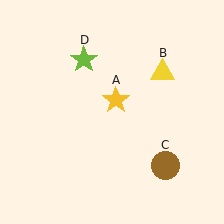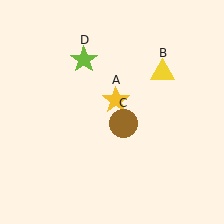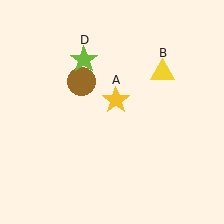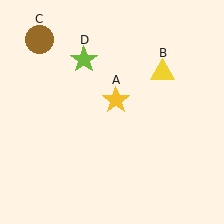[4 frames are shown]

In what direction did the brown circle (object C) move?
The brown circle (object C) moved up and to the left.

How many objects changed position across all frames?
1 object changed position: brown circle (object C).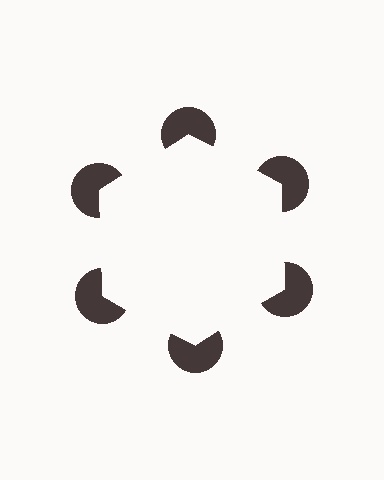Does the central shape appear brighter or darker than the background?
It typically appears slightly brighter than the background, even though no actual brightness change is drawn.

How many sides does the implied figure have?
6 sides.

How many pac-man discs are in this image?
There are 6 — one at each vertex of the illusory hexagon.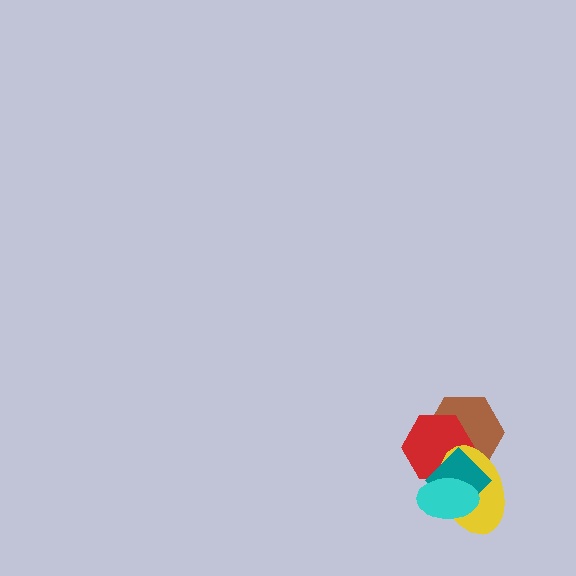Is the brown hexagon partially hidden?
Yes, it is partially covered by another shape.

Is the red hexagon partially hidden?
Yes, it is partially covered by another shape.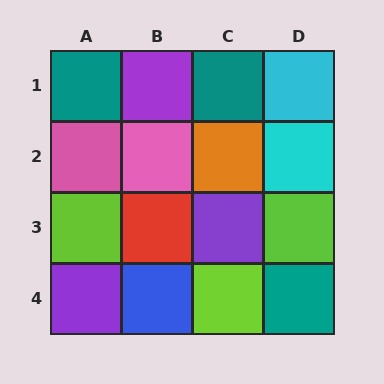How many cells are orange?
1 cell is orange.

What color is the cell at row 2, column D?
Cyan.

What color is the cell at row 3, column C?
Purple.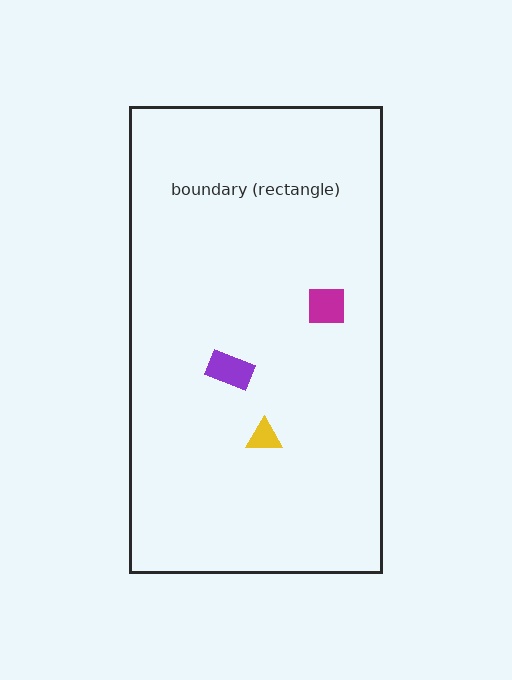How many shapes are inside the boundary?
3 inside, 0 outside.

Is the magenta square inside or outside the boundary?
Inside.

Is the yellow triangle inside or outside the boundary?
Inside.